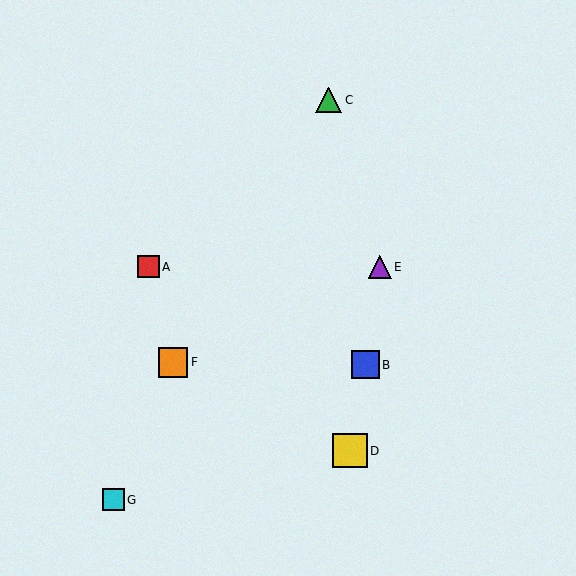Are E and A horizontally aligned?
Yes, both are at y≈267.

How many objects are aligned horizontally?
2 objects (A, E) are aligned horizontally.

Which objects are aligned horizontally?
Objects A, E are aligned horizontally.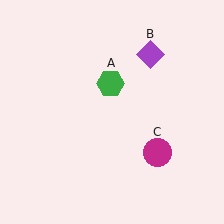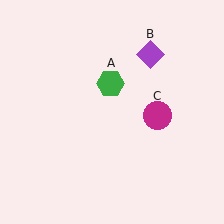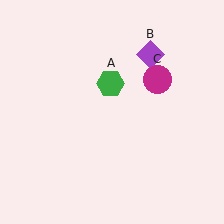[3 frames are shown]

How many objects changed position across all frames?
1 object changed position: magenta circle (object C).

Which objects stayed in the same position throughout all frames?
Green hexagon (object A) and purple diamond (object B) remained stationary.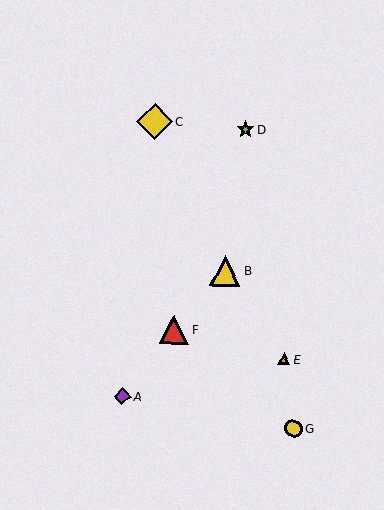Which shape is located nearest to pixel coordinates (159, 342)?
The red triangle (labeled F) at (174, 329) is nearest to that location.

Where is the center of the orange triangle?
The center of the orange triangle is at (284, 359).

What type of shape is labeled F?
Shape F is a red triangle.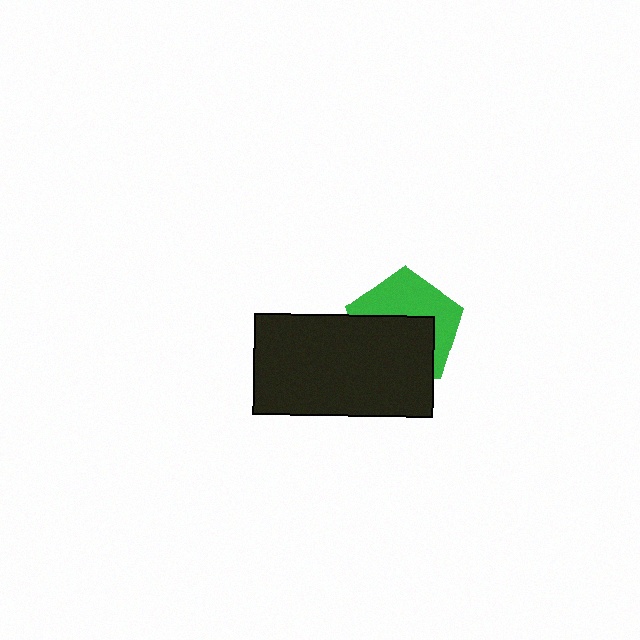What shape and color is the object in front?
The object in front is a black rectangle.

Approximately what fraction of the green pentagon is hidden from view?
Roughly 53% of the green pentagon is hidden behind the black rectangle.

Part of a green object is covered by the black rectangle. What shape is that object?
It is a pentagon.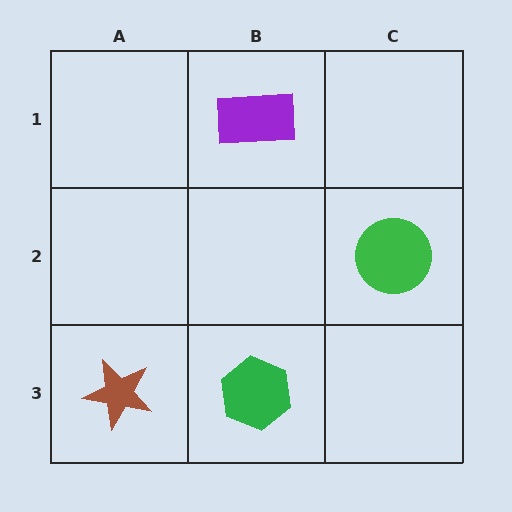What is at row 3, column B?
A green hexagon.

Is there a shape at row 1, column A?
No, that cell is empty.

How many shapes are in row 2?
1 shape.